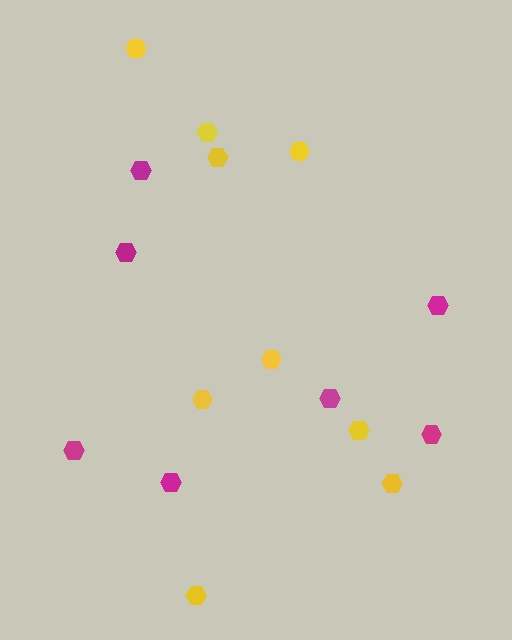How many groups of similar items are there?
There are 2 groups: one group of magenta hexagons (7) and one group of yellow hexagons (9).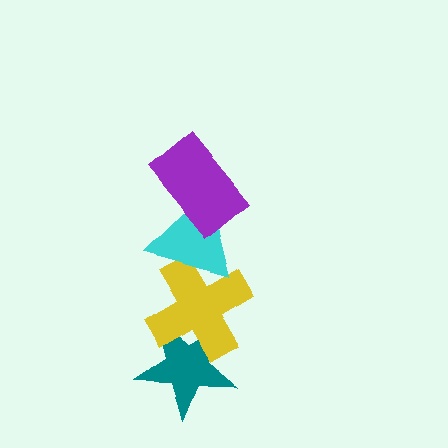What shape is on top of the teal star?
The yellow cross is on top of the teal star.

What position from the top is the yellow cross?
The yellow cross is 3rd from the top.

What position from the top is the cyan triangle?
The cyan triangle is 2nd from the top.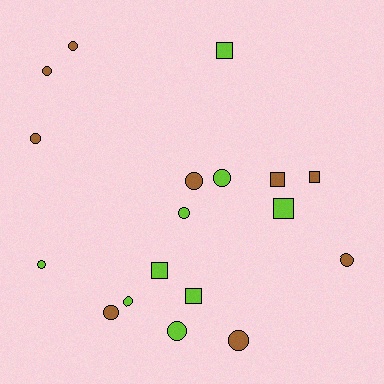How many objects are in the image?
There are 18 objects.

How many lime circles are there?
There are 5 lime circles.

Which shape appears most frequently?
Circle, with 12 objects.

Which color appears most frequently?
Brown, with 9 objects.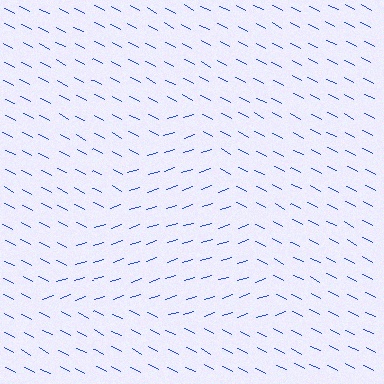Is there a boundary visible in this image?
Yes, there is a texture boundary formed by a change in line orientation.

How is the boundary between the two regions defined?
The boundary is defined purely by a change in line orientation (approximately 45 degrees difference). All lines are the same color and thickness.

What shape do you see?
I see a triangle.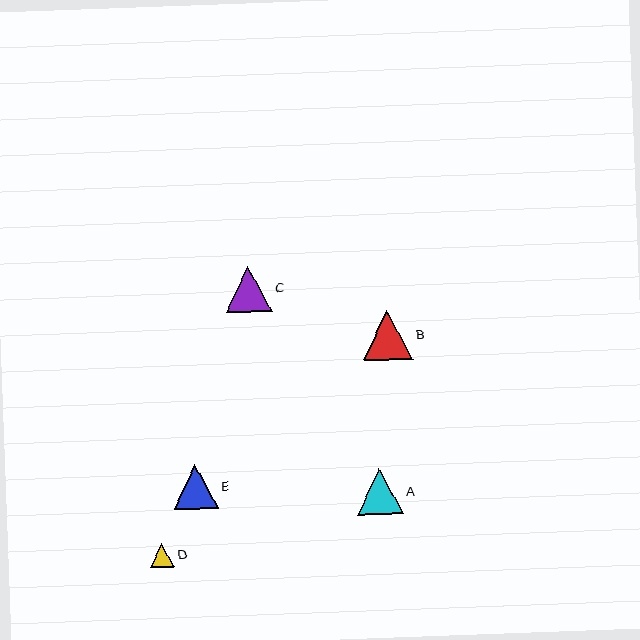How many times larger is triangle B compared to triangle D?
Triangle B is approximately 2.1 times the size of triangle D.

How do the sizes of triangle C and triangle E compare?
Triangle C and triangle E are approximately the same size.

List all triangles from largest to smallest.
From largest to smallest: B, A, C, E, D.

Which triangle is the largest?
Triangle B is the largest with a size of approximately 50 pixels.